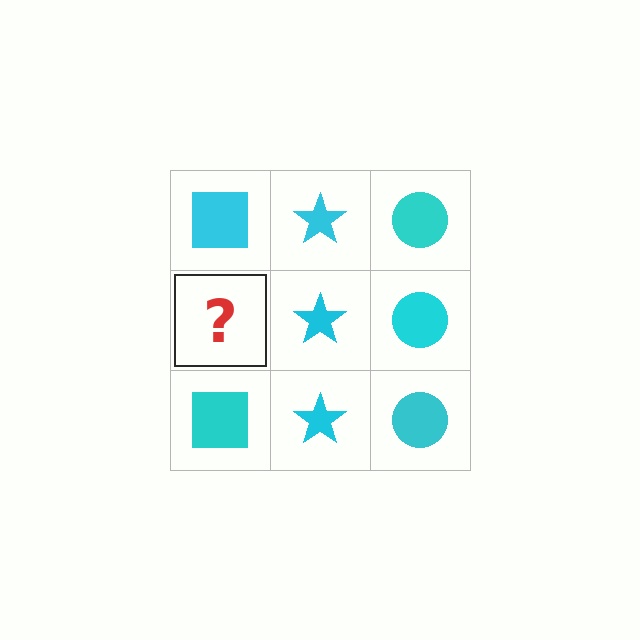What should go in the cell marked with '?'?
The missing cell should contain a cyan square.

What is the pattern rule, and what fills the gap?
The rule is that each column has a consistent shape. The gap should be filled with a cyan square.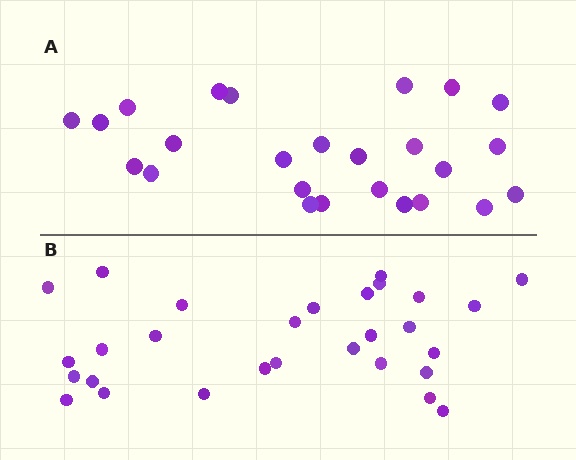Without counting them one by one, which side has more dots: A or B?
Region B (the bottom region) has more dots.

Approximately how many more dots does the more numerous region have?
Region B has about 4 more dots than region A.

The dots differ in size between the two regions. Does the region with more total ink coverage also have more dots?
No. Region A has more total ink coverage because its dots are larger, but region B actually contains more individual dots. Total area can be misleading — the number of items is what matters here.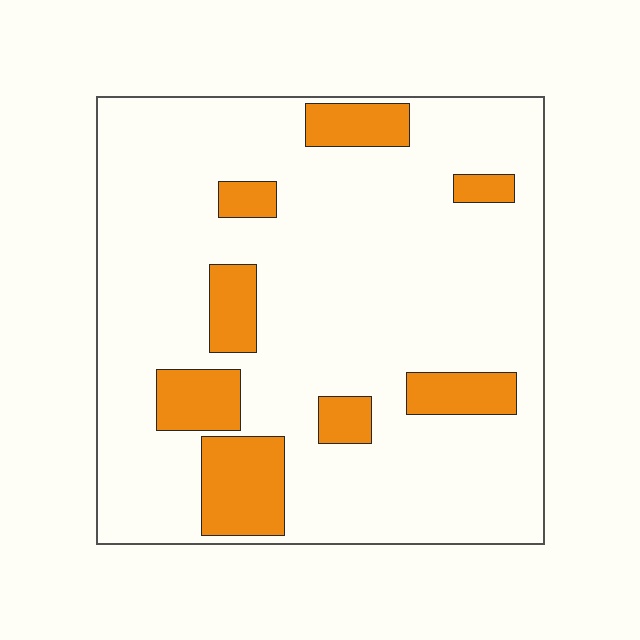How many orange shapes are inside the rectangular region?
8.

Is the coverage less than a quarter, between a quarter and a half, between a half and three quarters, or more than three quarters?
Less than a quarter.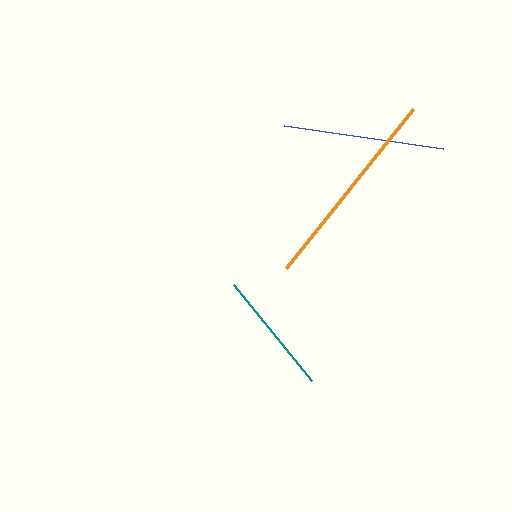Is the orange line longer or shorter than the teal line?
The orange line is longer than the teal line.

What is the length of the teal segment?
The teal segment is approximately 124 pixels long.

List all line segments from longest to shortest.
From longest to shortest: orange, blue, teal.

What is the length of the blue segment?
The blue segment is approximately 161 pixels long.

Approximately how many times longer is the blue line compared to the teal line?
The blue line is approximately 1.3 times the length of the teal line.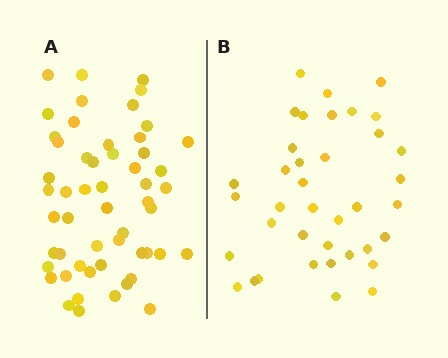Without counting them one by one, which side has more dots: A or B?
Region A (the left region) has more dots.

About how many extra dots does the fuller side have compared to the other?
Region A has approximately 15 more dots than region B.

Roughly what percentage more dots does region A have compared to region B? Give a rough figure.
About 40% more.